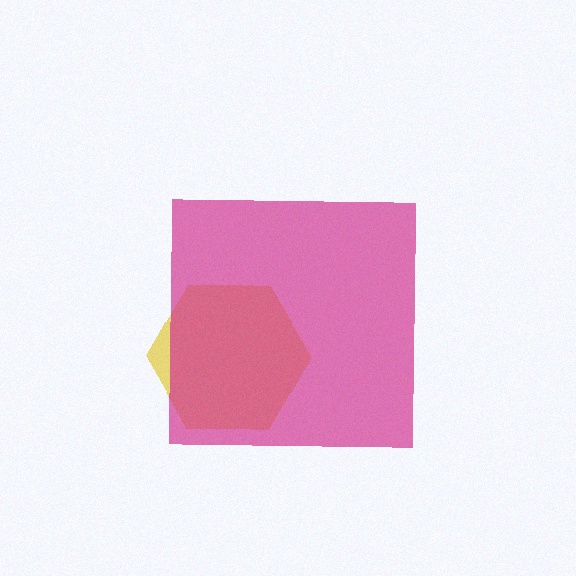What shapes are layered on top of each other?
The layered shapes are: a yellow hexagon, a magenta square.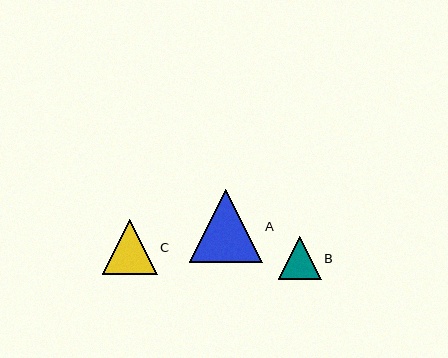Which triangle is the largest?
Triangle A is the largest with a size of approximately 73 pixels.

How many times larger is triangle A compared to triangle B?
Triangle A is approximately 1.7 times the size of triangle B.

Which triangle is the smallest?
Triangle B is the smallest with a size of approximately 43 pixels.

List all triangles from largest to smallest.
From largest to smallest: A, C, B.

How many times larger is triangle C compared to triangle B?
Triangle C is approximately 1.3 times the size of triangle B.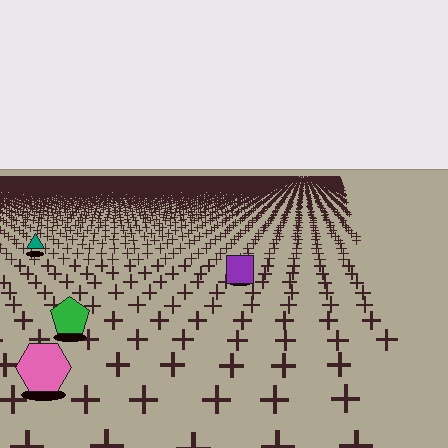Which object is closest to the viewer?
The pink hexagon is closest. The texture marks near it are larger and more spread out.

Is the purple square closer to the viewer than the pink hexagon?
No. The pink hexagon is closer — you can tell from the texture gradient: the ground texture is coarser near it.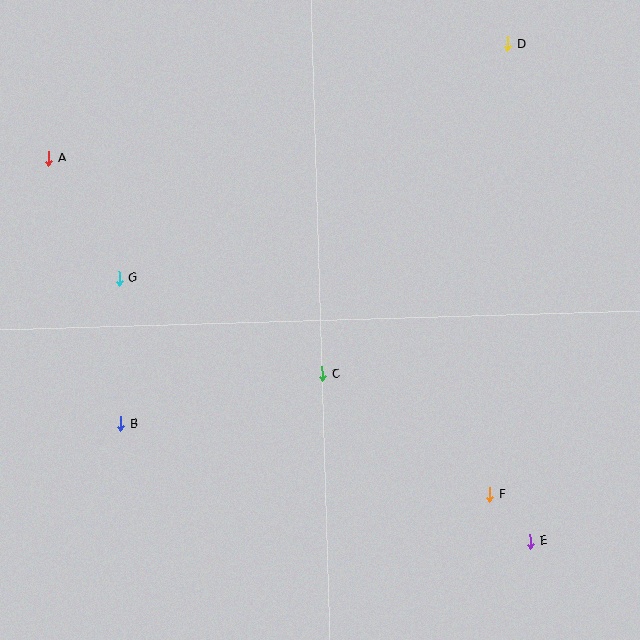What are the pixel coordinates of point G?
Point G is at (119, 278).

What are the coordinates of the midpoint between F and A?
The midpoint between F and A is at (269, 326).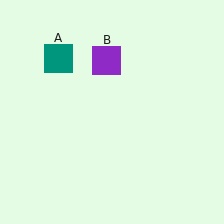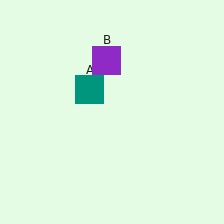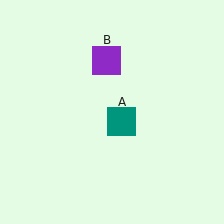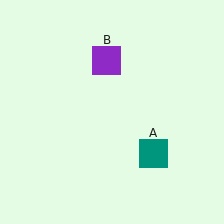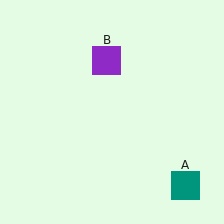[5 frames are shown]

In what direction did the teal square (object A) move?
The teal square (object A) moved down and to the right.